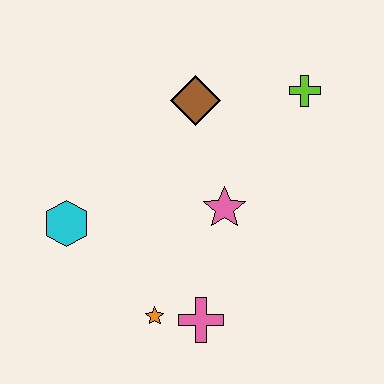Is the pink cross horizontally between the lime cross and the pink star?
No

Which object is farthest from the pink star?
The cyan hexagon is farthest from the pink star.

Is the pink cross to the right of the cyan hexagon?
Yes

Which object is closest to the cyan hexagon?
The orange star is closest to the cyan hexagon.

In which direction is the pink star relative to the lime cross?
The pink star is below the lime cross.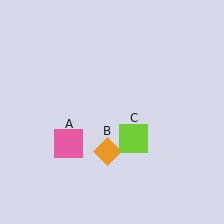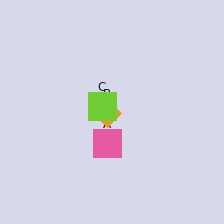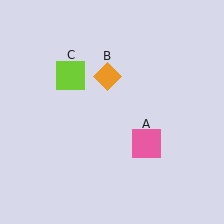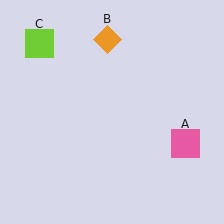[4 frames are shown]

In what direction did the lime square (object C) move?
The lime square (object C) moved up and to the left.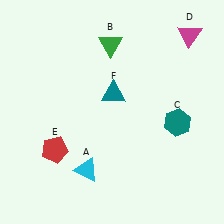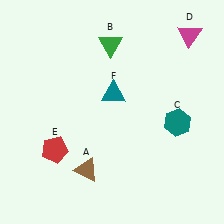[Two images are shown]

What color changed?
The triangle (A) changed from cyan in Image 1 to brown in Image 2.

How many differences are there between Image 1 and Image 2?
There is 1 difference between the two images.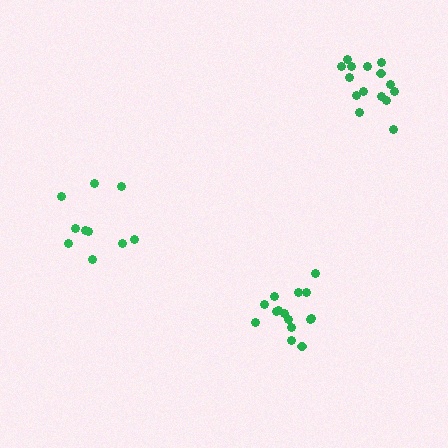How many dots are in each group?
Group 1: 15 dots, Group 2: 10 dots, Group 3: 15 dots (40 total).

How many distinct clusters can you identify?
There are 3 distinct clusters.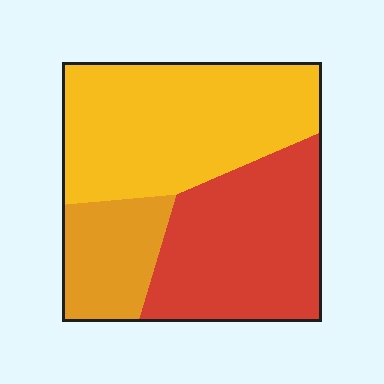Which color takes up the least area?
Orange, at roughly 15%.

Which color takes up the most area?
Yellow, at roughly 45%.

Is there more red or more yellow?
Yellow.